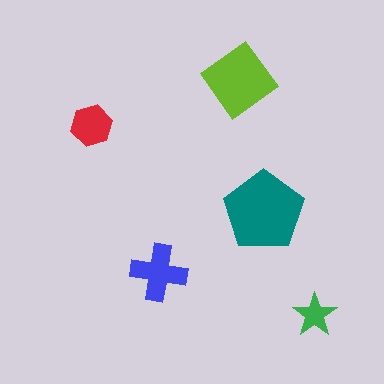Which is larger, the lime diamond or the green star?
The lime diamond.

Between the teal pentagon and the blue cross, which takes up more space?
The teal pentagon.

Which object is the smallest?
The green star.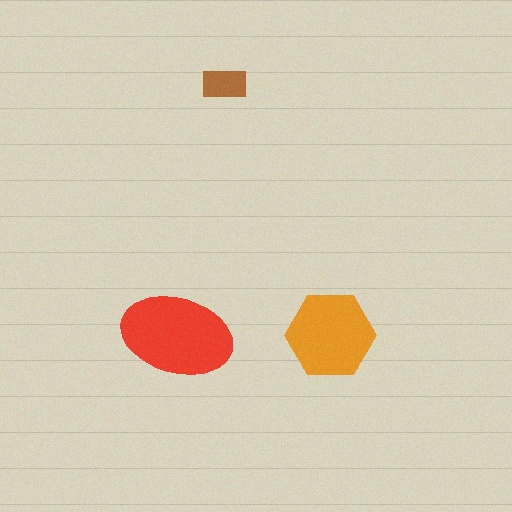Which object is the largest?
The red ellipse.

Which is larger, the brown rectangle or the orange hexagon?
The orange hexagon.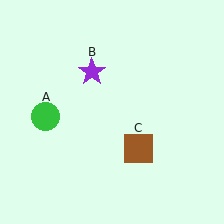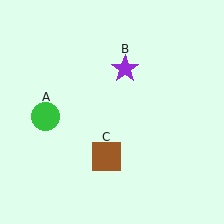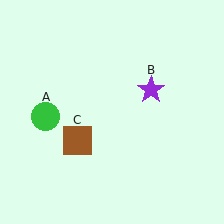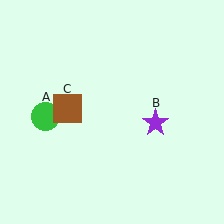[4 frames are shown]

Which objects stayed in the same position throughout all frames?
Green circle (object A) remained stationary.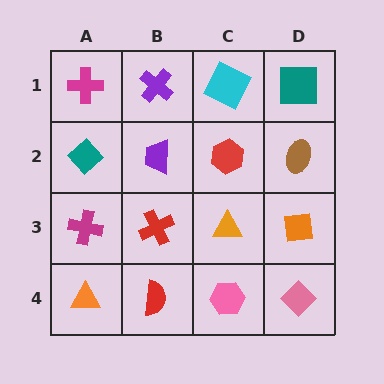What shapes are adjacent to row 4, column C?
An orange triangle (row 3, column C), a red semicircle (row 4, column B), a pink diamond (row 4, column D).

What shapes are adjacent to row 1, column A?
A teal diamond (row 2, column A), a purple cross (row 1, column B).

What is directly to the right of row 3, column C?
An orange square.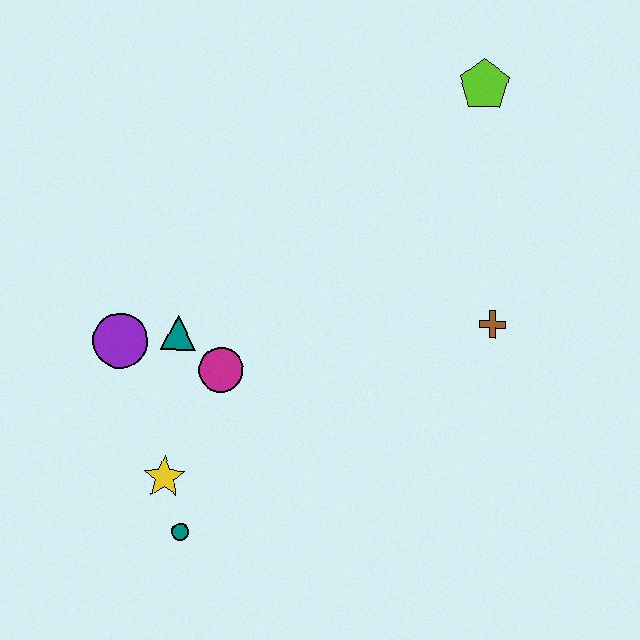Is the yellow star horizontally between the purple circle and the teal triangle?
Yes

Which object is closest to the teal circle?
The yellow star is closest to the teal circle.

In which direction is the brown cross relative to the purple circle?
The brown cross is to the right of the purple circle.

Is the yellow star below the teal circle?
No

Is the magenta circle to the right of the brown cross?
No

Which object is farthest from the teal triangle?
The lime pentagon is farthest from the teal triangle.